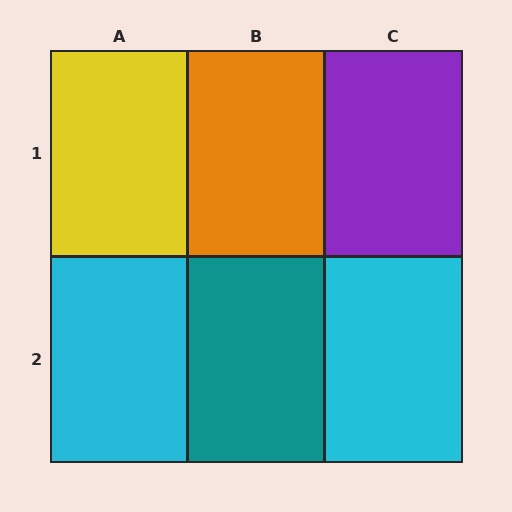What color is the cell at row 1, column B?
Orange.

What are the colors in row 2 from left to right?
Cyan, teal, cyan.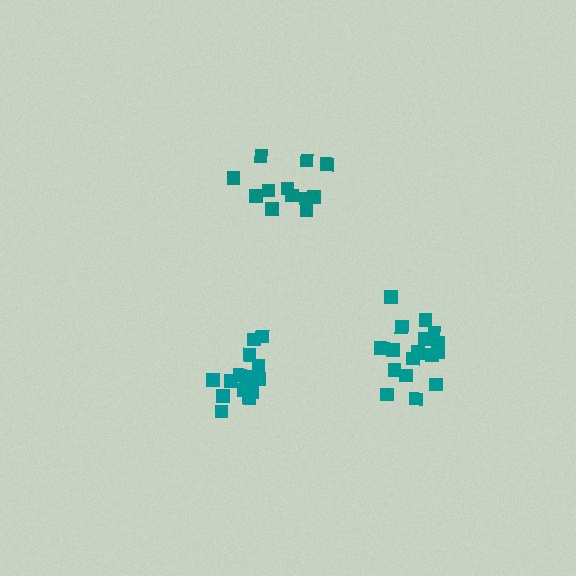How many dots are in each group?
Group 1: 18 dots, Group 2: 13 dots, Group 3: 15 dots (46 total).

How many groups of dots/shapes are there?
There are 3 groups.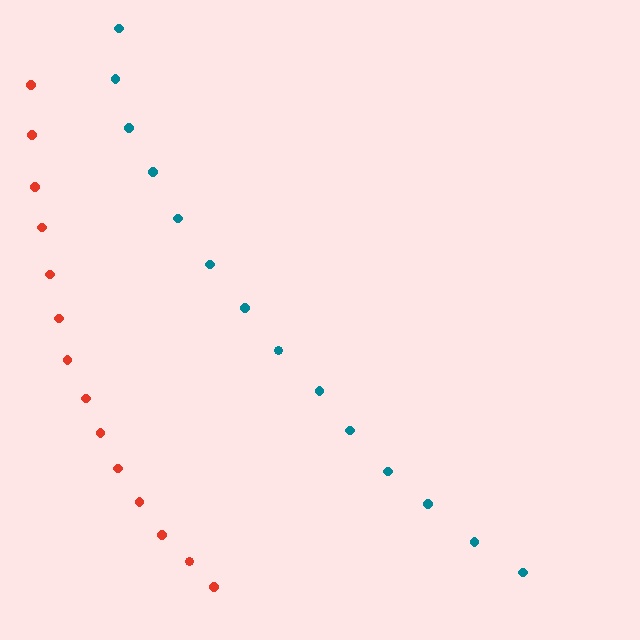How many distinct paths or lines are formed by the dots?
There are 2 distinct paths.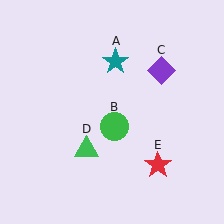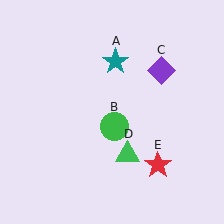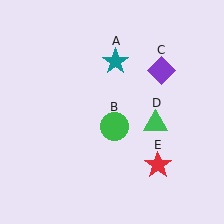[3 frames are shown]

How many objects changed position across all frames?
1 object changed position: green triangle (object D).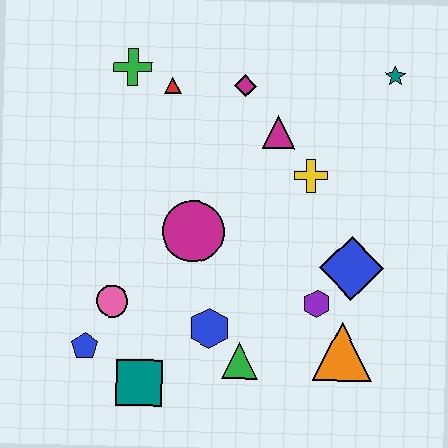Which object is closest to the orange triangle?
The purple hexagon is closest to the orange triangle.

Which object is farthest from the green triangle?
The teal star is farthest from the green triangle.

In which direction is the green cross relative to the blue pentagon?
The green cross is above the blue pentagon.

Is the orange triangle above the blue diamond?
No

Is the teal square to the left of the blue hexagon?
Yes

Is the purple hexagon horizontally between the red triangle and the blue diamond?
Yes